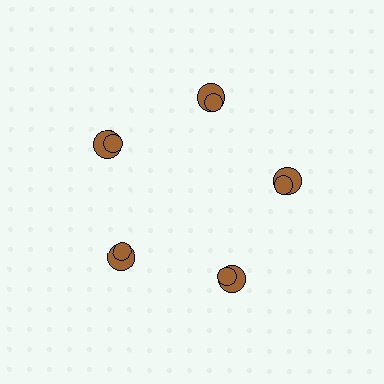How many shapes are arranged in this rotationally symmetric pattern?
There are 10 shapes, arranged in 5 groups of 2.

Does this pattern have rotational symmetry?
Yes, this pattern has 5-fold rotational symmetry. It looks the same after rotating 72 degrees around the center.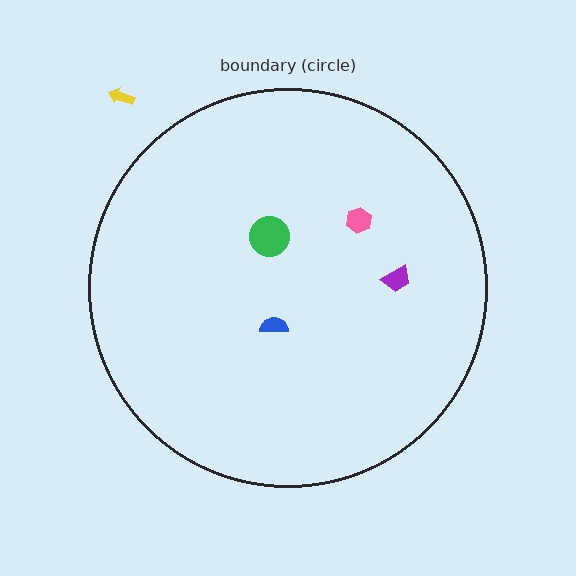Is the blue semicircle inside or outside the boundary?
Inside.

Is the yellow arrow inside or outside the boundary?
Outside.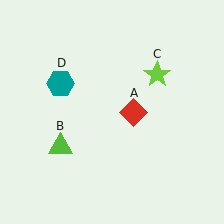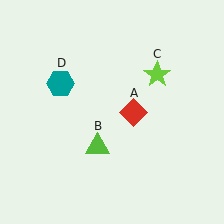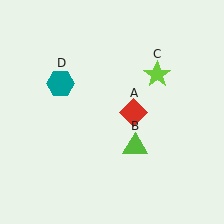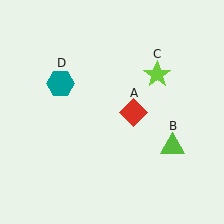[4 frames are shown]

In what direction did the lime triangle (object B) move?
The lime triangle (object B) moved right.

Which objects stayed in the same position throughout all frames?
Red diamond (object A) and lime star (object C) and teal hexagon (object D) remained stationary.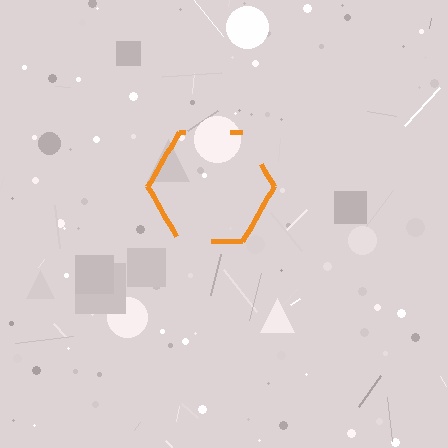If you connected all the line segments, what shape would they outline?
They would outline a hexagon.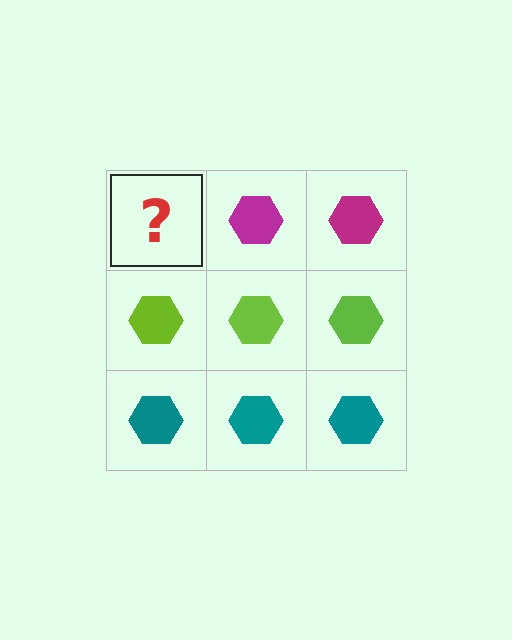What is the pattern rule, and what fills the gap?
The rule is that each row has a consistent color. The gap should be filled with a magenta hexagon.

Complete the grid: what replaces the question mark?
The question mark should be replaced with a magenta hexagon.